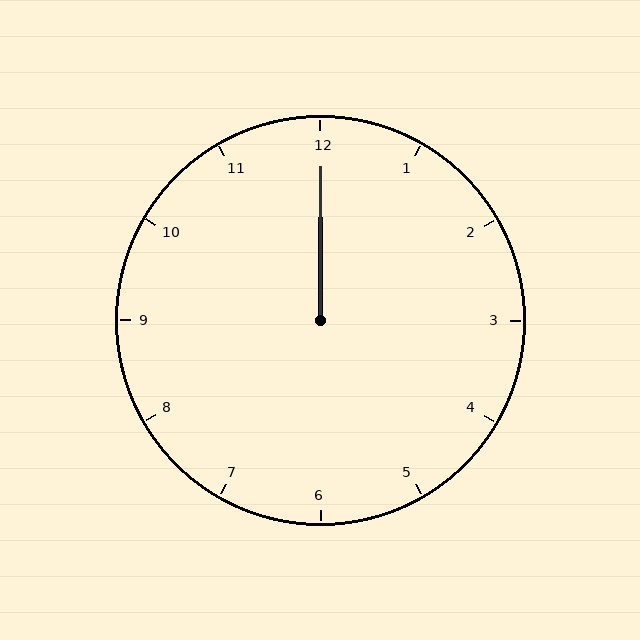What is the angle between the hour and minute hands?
Approximately 0 degrees.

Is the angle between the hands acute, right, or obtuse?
It is acute.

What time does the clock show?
12:00.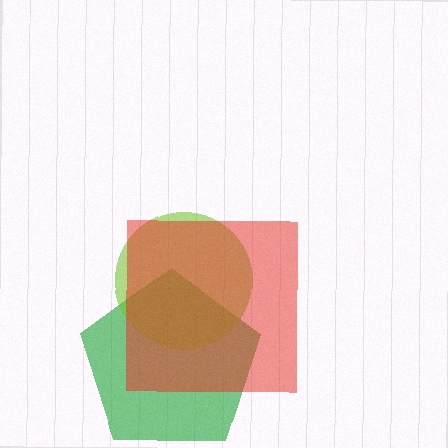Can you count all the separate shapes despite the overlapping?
Yes, there are 3 separate shapes.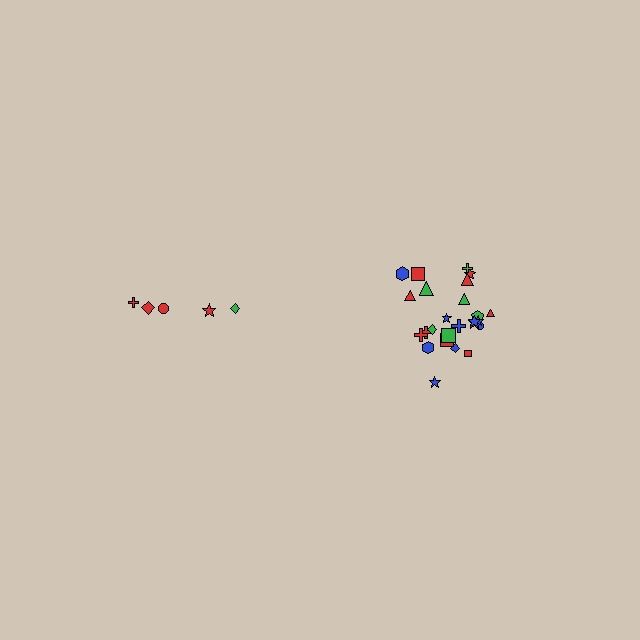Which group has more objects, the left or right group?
The right group.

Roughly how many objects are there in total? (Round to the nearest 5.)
Roughly 30 objects in total.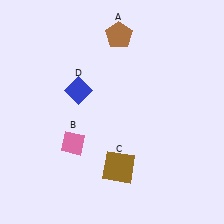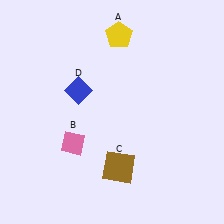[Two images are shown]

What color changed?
The pentagon (A) changed from brown in Image 1 to yellow in Image 2.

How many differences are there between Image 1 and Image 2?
There is 1 difference between the two images.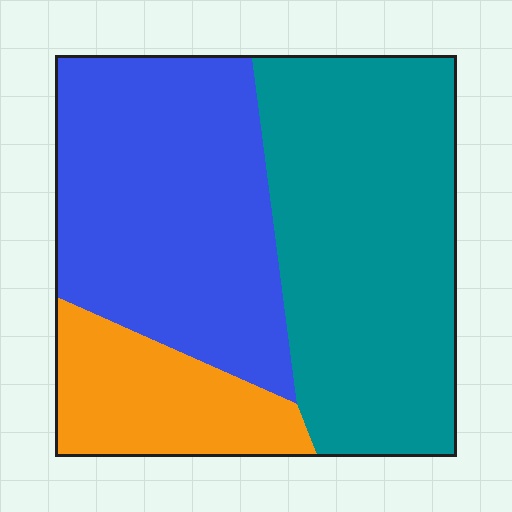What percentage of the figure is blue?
Blue takes up about two fifths (2/5) of the figure.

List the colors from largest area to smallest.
From largest to smallest: teal, blue, orange.